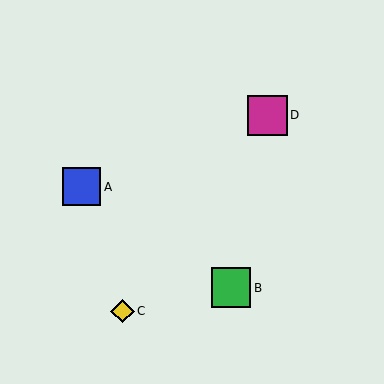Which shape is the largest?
The magenta square (labeled D) is the largest.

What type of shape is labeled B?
Shape B is a green square.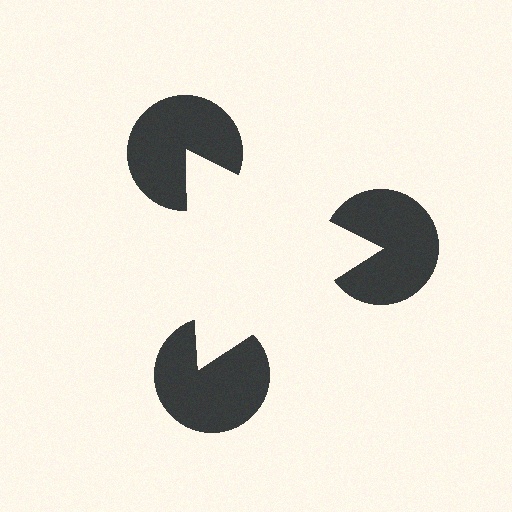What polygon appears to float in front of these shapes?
An illusory triangle — its edges are inferred from the aligned wedge cuts in the pac-man discs, not physically drawn.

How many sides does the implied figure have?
3 sides.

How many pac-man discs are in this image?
There are 3 — one at each vertex of the illusory triangle.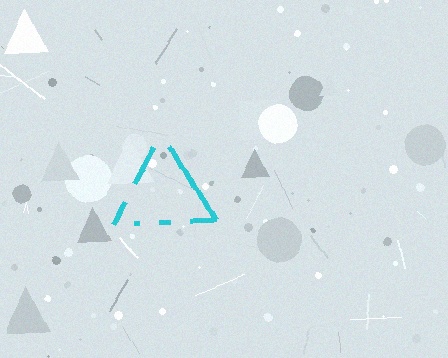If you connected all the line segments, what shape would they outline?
They would outline a triangle.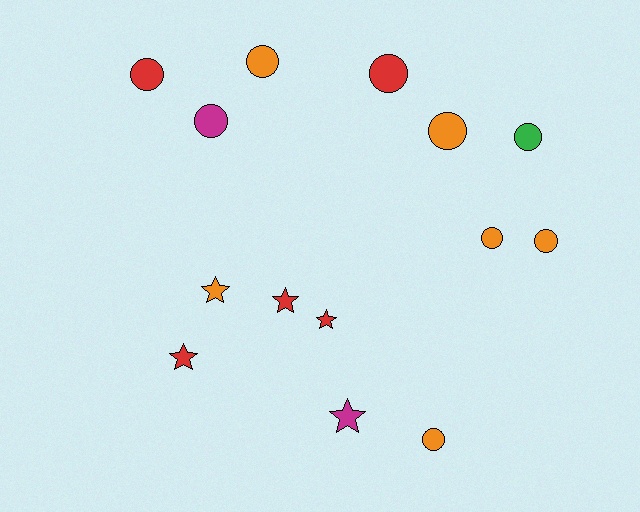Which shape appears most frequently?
Circle, with 9 objects.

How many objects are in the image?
There are 14 objects.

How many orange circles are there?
There are 5 orange circles.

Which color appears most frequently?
Orange, with 6 objects.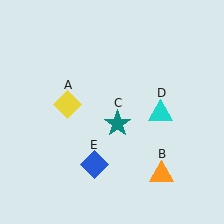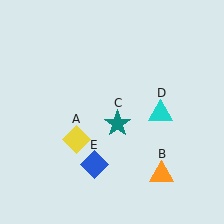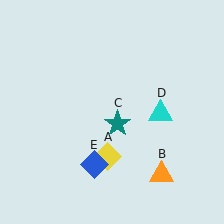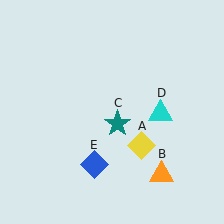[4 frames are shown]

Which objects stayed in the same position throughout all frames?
Orange triangle (object B) and teal star (object C) and cyan triangle (object D) and blue diamond (object E) remained stationary.